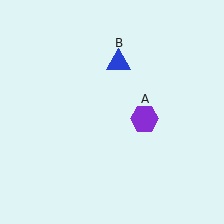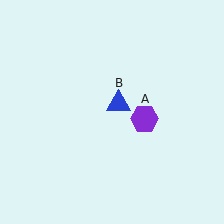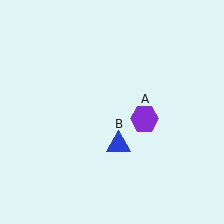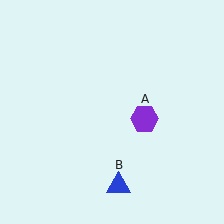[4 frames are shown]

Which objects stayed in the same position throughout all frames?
Purple hexagon (object A) remained stationary.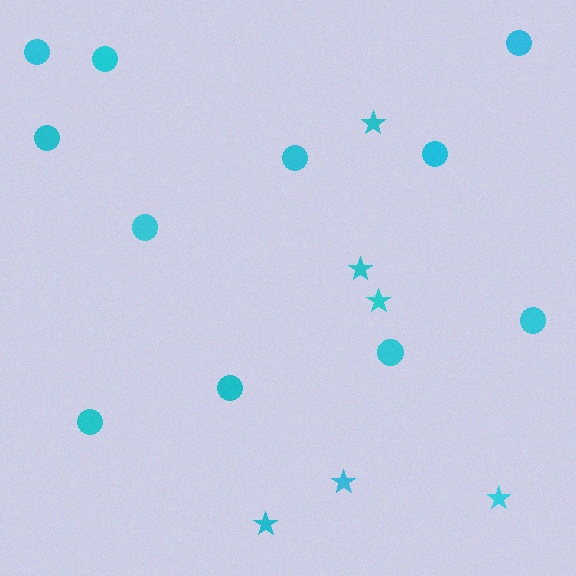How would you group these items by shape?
There are 2 groups: one group of circles (11) and one group of stars (6).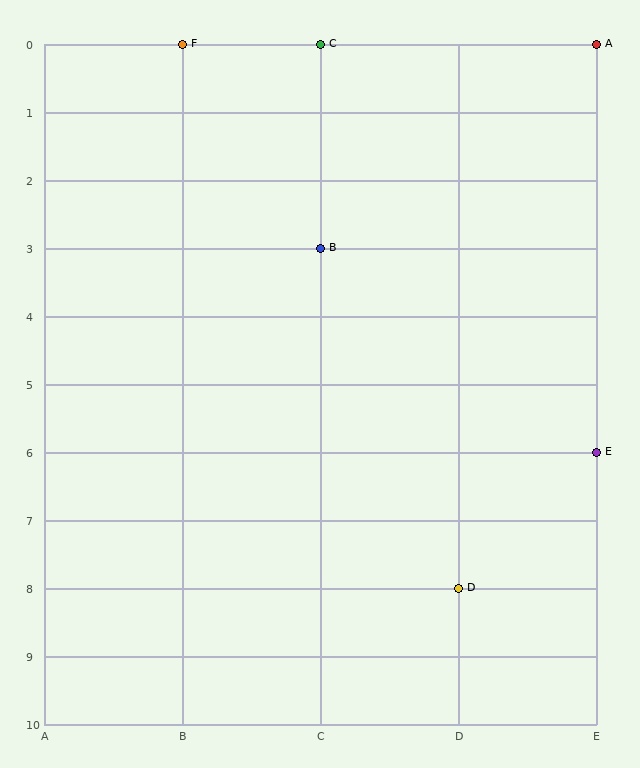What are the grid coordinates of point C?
Point C is at grid coordinates (C, 0).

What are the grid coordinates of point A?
Point A is at grid coordinates (E, 0).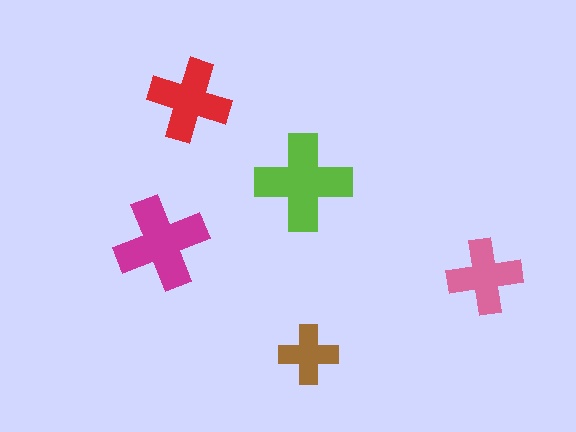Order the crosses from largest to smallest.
the lime one, the magenta one, the red one, the pink one, the brown one.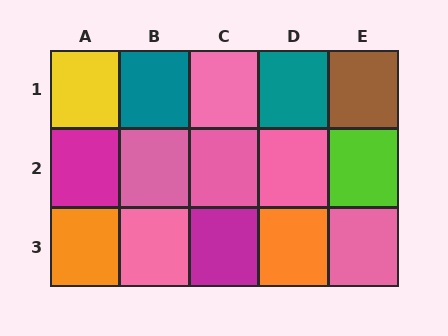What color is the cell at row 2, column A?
Magenta.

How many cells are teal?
2 cells are teal.